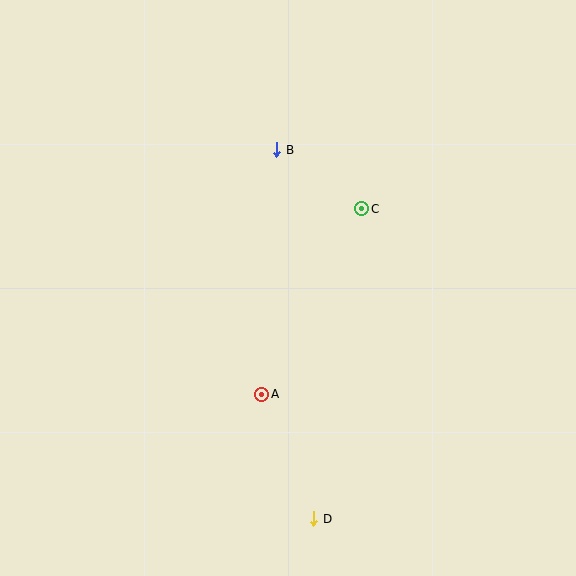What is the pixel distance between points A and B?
The distance between A and B is 245 pixels.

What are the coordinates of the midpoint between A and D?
The midpoint between A and D is at (288, 457).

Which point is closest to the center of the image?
Point C at (362, 209) is closest to the center.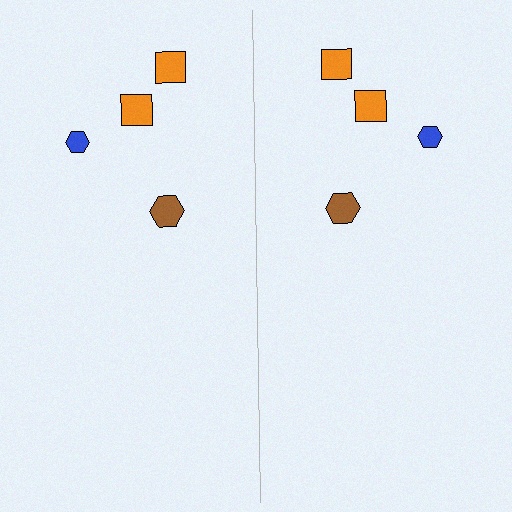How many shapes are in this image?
There are 8 shapes in this image.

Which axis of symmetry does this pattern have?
The pattern has a vertical axis of symmetry running through the center of the image.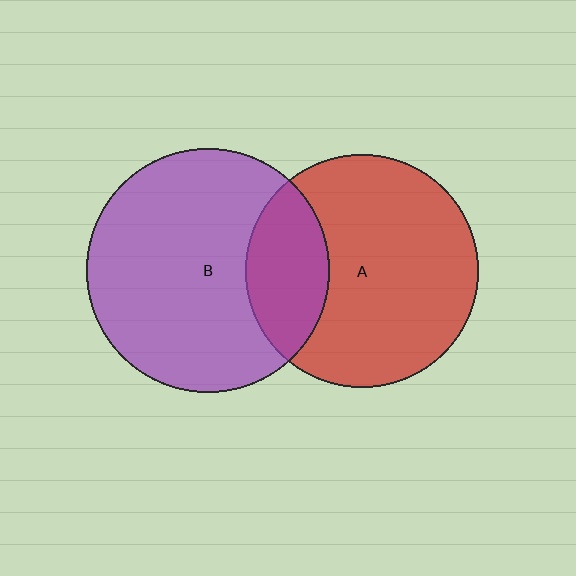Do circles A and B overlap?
Yes.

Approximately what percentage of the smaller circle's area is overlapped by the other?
Approximately 25%.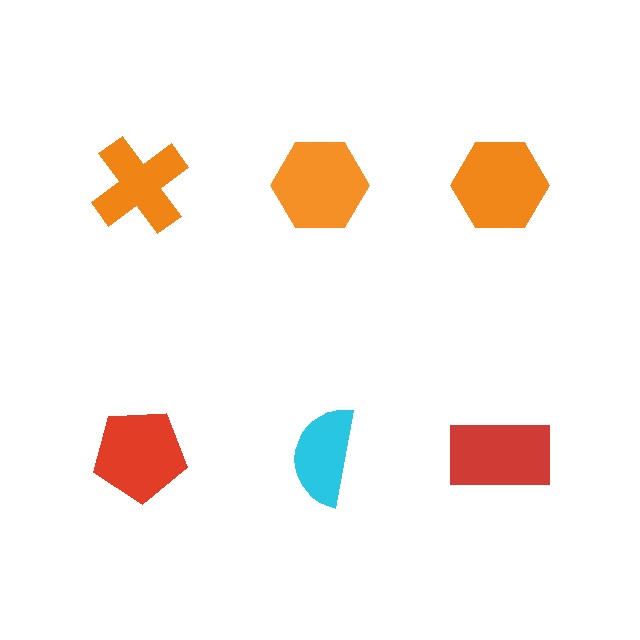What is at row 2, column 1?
A red pentagon.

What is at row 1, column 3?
An orange hexagon.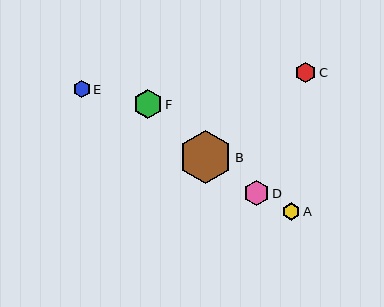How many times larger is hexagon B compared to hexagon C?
Hexagon B is approximately 2.6 times the size of hexagon C.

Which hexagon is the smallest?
Hexagon A is the smallest with a size of approximately 17 pixels.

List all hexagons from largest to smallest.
From largest to smallest: B, F, D, C, E, A.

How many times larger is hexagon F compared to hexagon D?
Hexagon F is approximately 1.1 times the size of hexagon D.